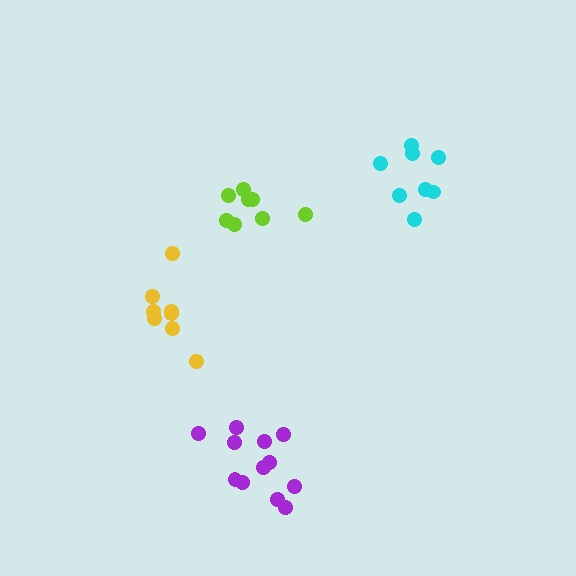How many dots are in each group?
Group 1: 8 dots, Group 2: 12 dots, Group 3: 8 dots, Group 4: 8 dots (36 total).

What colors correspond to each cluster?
The clusters are colored: yellow, purple, cyan, lime.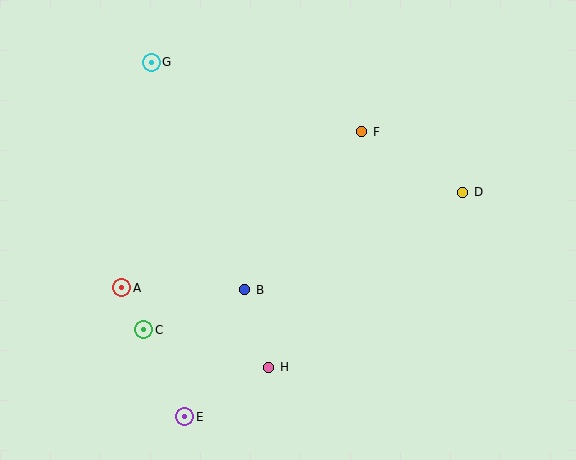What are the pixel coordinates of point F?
Point F is at (362, 132).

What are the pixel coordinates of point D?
Point D is at (463, 192).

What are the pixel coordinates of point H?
Point H is at (269, 367).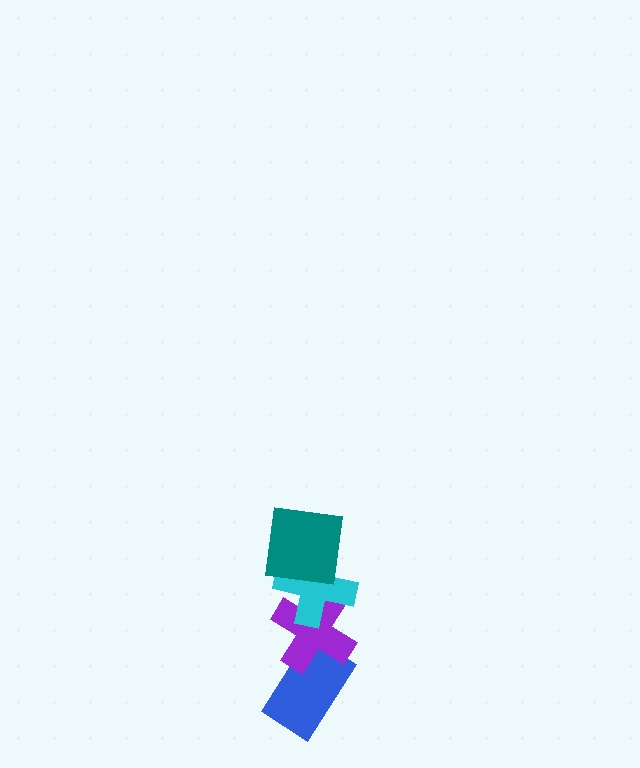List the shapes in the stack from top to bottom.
From top to bottom: the teal square, the cyan cross, the purple cross, the blue rectangle.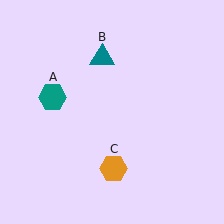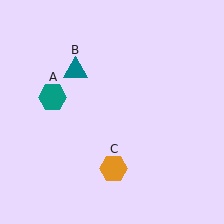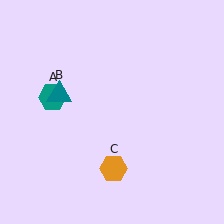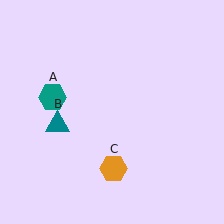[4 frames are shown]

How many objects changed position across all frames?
1 object changed position: teal triangle (object B).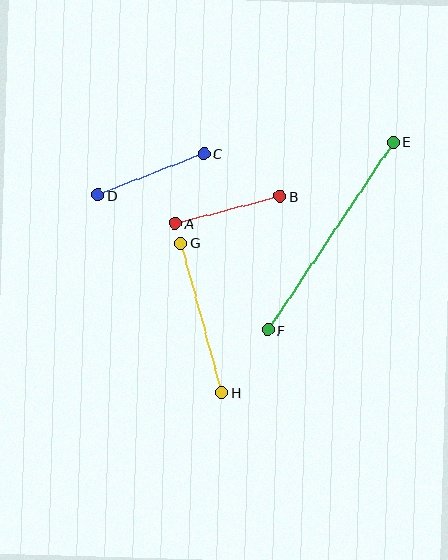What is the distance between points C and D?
The distance is approximately 113 pixels.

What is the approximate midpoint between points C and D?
The midpoint is at approximately (151, 174) pixels.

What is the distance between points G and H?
The distance is approximately 155 pixels.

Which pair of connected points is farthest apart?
Points E and F are farthest apart.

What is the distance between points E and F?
The distance is approximately 226 pixels.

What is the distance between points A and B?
The distance is approximately 108 pixels.